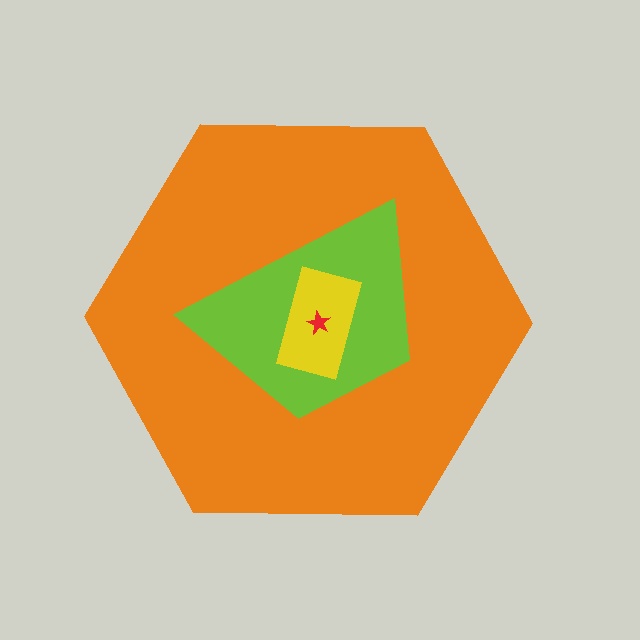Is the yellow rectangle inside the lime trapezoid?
Yes.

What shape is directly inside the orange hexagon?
The lime trapezoid.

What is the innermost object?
The red star.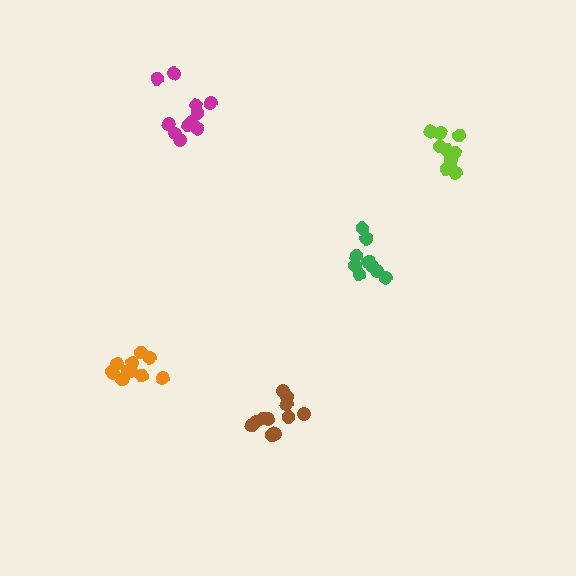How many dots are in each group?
Group 1: 10 dots, Group 2: 11 dots, Group 3: 11 dots, Group 4: 11 dots, Group 5: 10 dots (53 total).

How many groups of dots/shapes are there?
There are 5 groups.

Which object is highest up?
The magenta cluster is topmost.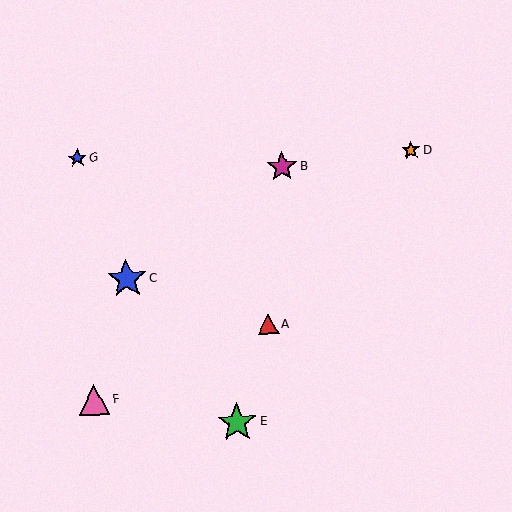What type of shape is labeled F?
Shape F is a pink triangle.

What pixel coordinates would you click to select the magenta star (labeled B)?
Click at (282, 167) to select the magenta star B.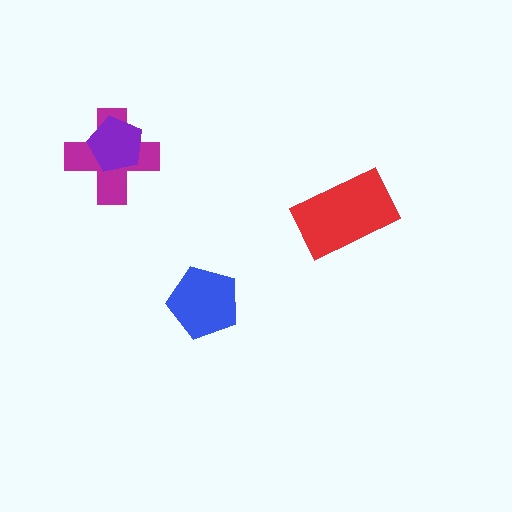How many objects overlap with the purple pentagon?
1 object overlaps with the purple pentagon.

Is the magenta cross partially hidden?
Yes, it is partially covered by another shape.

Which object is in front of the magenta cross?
The purple pentagon is in front of the magenta cross.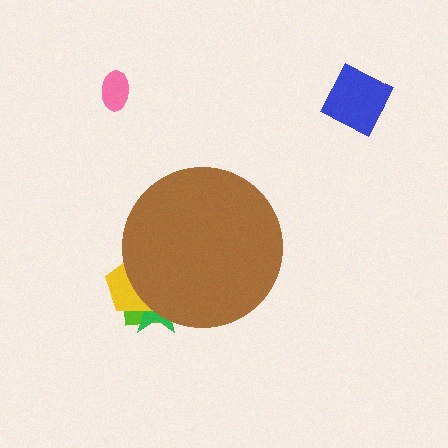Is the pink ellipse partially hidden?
No, the pink ellipse is fully visible.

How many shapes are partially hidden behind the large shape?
3 shapes are partially hidden.